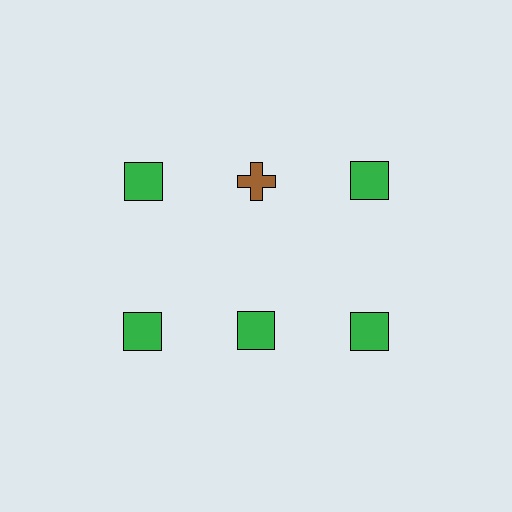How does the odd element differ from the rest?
It differs in both color (brown instead of green) and shape (cross instead of square).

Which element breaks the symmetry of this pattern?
The brown cross in the top row, second from left column breaks the symmetry. All other shapes are green squares.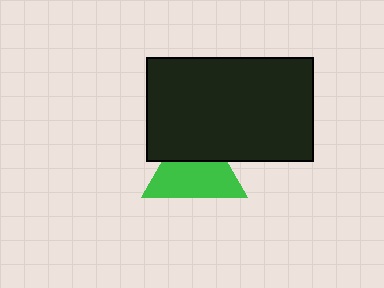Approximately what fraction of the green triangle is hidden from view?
Roughly 38% of the green triangle is hidden behind the black rectangle.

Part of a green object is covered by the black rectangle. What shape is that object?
It is a triangle.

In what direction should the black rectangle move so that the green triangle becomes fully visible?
The black rectangle should move up. That is the shortest direction to clear the overlap and leave the green triangle fully visible.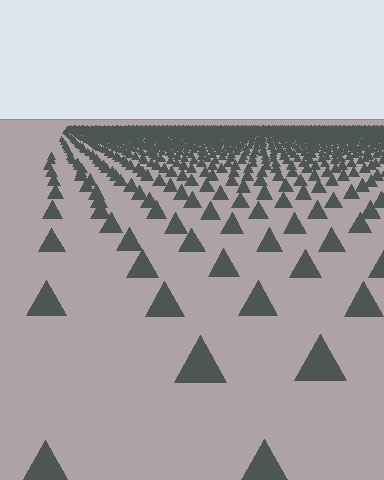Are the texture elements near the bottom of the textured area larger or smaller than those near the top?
Larger. Near the bottom, elements are closer to the viewer and appear at a bigger on-screen size.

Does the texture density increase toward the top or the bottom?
Density increases toward the top.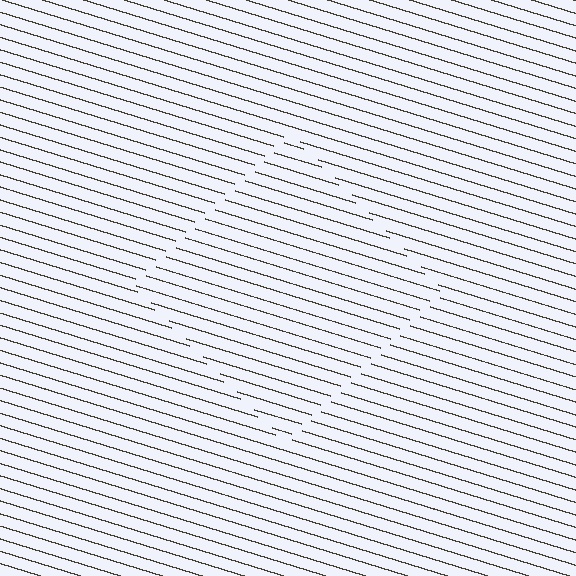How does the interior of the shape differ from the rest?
The interior of the shape contains the same grating, shifted by half a period — the contour is defined by the phase discontinuity where line-ends from the inner and outer gratings abut.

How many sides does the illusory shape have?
4 sides — the line-ends trace a square.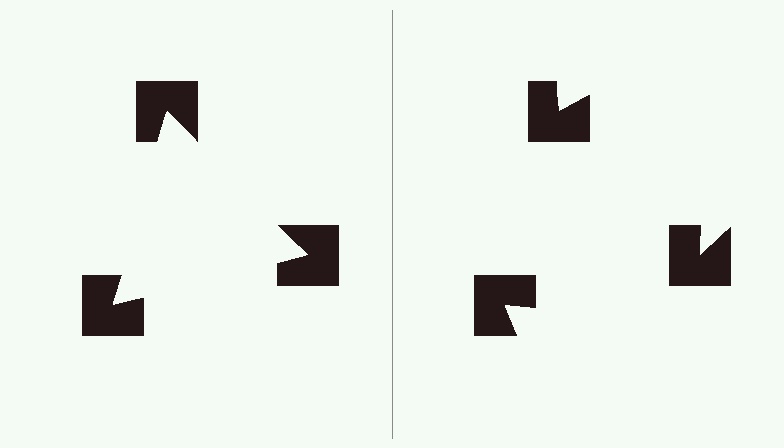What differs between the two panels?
The notched squares are positioned identically on both sides; only the wedge orientations differ. On the left they align to a triangle; on the right they are misaligned.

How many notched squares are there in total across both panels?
6 — 3 on each side.